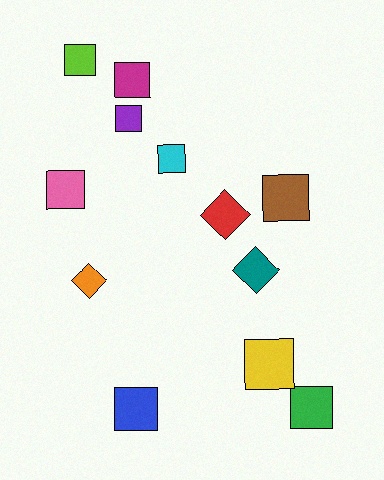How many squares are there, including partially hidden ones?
There are 9 squares.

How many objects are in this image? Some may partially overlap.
There are 12 objects.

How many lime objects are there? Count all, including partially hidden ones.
There is 1 lime object.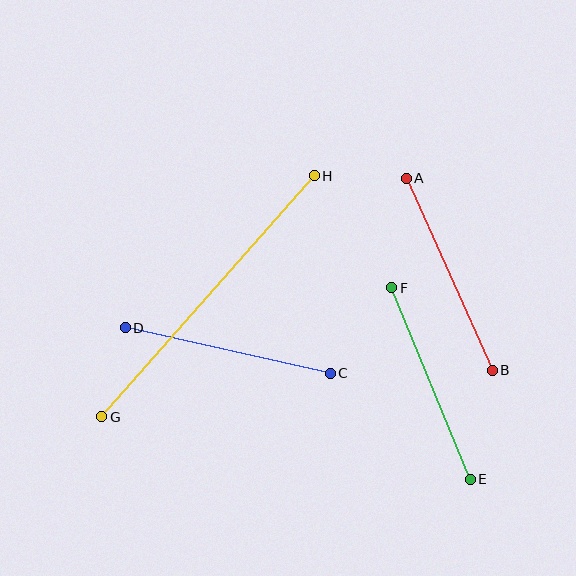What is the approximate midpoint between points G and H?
The midpoint is at approximately (208, 296) pixels.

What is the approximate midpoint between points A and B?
The midpoint is at approximately (449, 274) pixels.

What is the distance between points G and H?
The distance is approximately 321 pixels.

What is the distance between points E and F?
The distance is approximately 207 pixels.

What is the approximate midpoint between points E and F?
The midpoint is at approximately (431, 383) pixels.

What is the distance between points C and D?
The distance is approximately 210 pixels.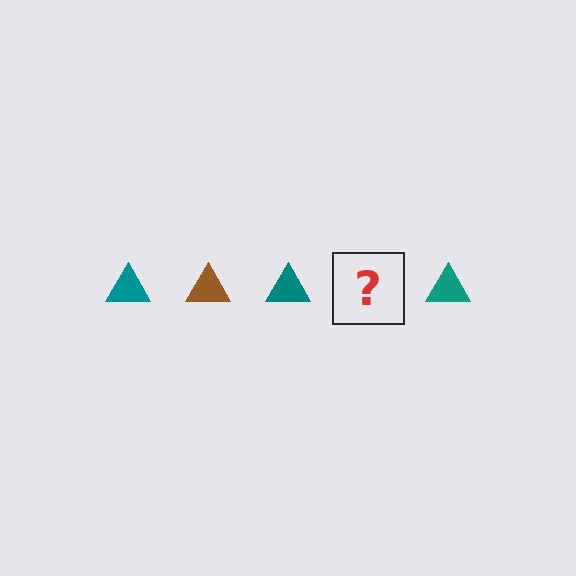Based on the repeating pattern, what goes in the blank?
The blank should be a brown triangle.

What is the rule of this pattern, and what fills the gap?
The rule is that the pattern cycles through teal, brown triangles. The gap should be filled with a brown triangle.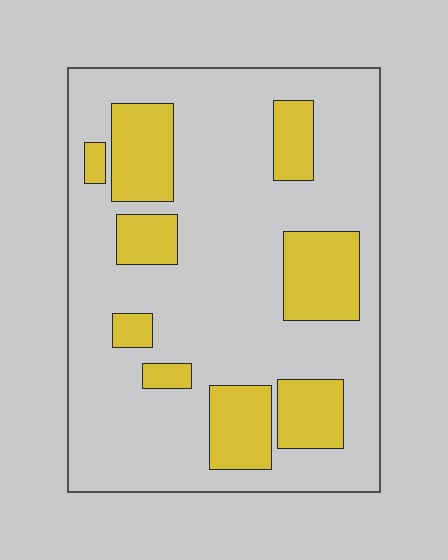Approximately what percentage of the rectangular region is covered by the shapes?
Approximately 25%.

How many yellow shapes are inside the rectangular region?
9.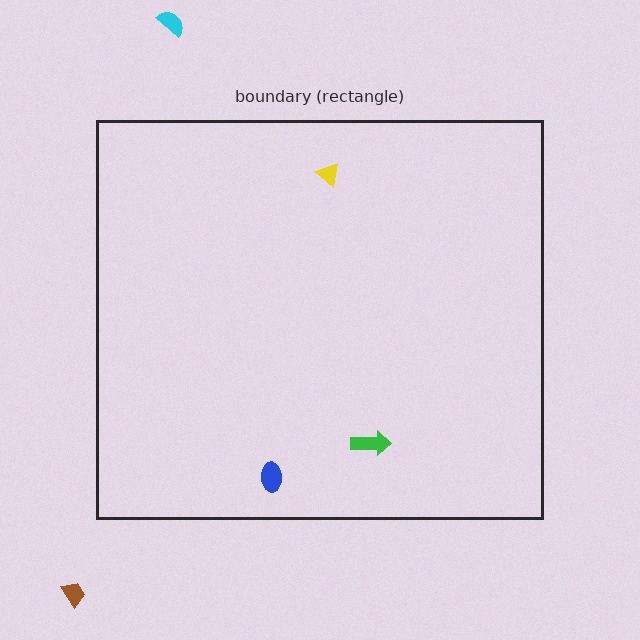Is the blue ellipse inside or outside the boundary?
Inside.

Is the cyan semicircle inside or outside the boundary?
Outside.